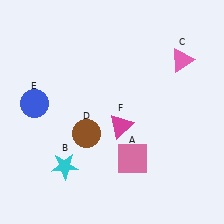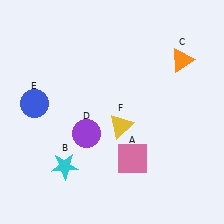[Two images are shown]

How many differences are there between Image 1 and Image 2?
There are 3 differences between the two images.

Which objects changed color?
C changed from pink to orange. D changed from brown to purple. F changed from magenta to yellow.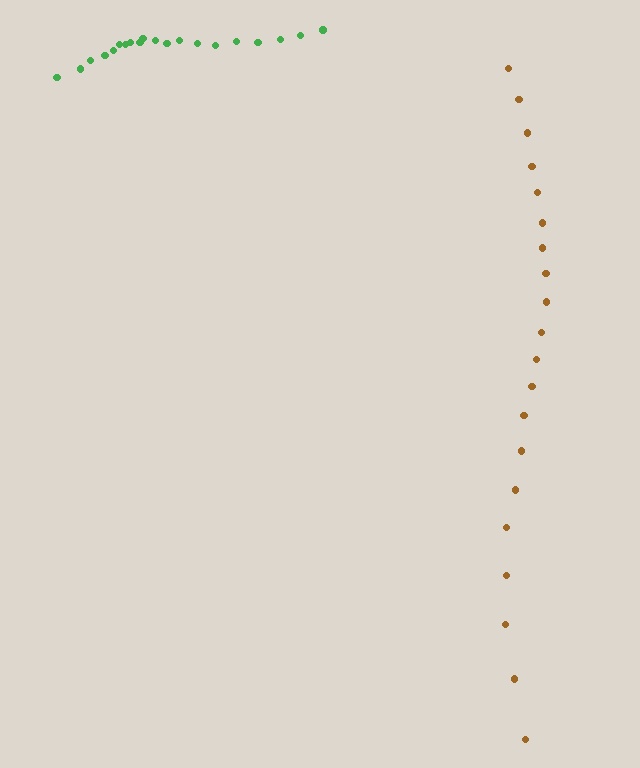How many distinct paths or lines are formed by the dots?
There are 2 distinct paths.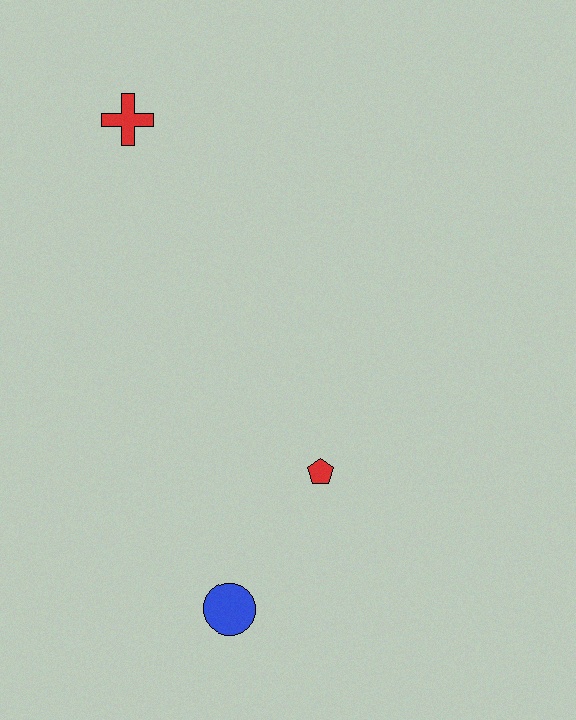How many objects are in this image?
There are 3 objects.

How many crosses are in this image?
There is 1 cross.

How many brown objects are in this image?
There are no brown objects.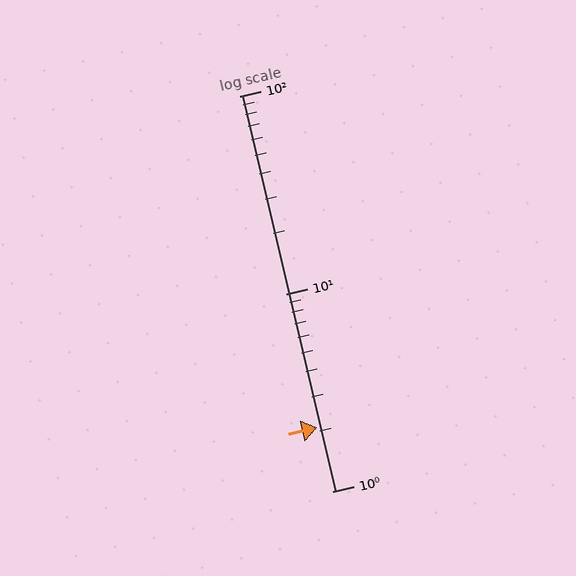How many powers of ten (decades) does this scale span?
The scale spans 2 decades, from 1 to 100.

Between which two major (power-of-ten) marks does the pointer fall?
The pointer is between 1 and 10.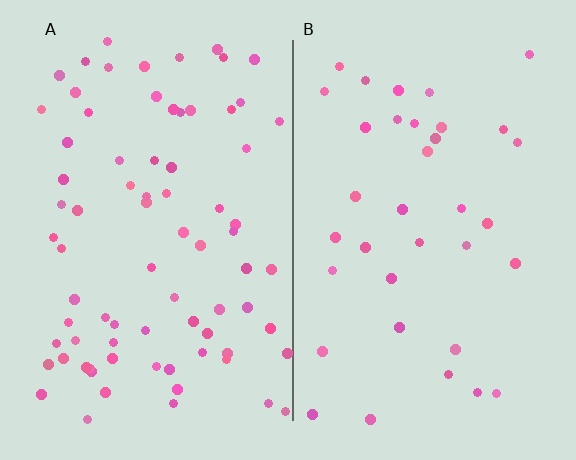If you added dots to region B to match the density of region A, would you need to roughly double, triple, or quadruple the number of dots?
Approximately double.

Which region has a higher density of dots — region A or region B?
A (the left).